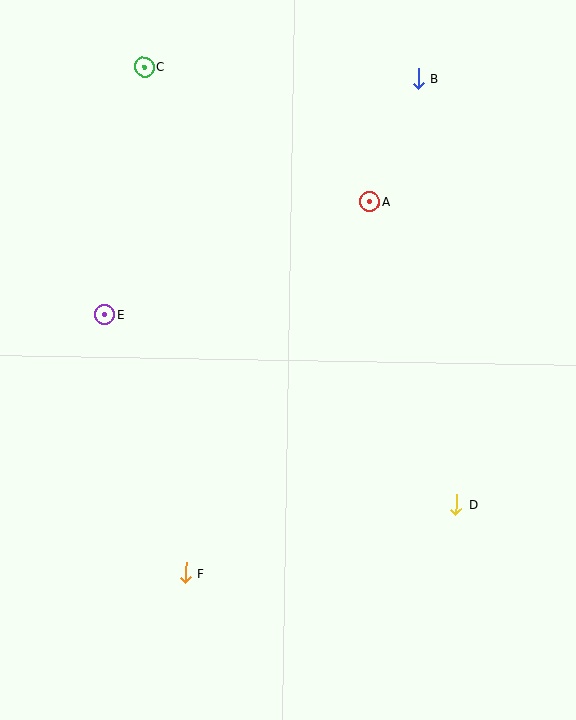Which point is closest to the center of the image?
Point A at (369, 202) is closest to the center.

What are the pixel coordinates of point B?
Point B is at (418, 79).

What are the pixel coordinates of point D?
Point D is at (457, 504).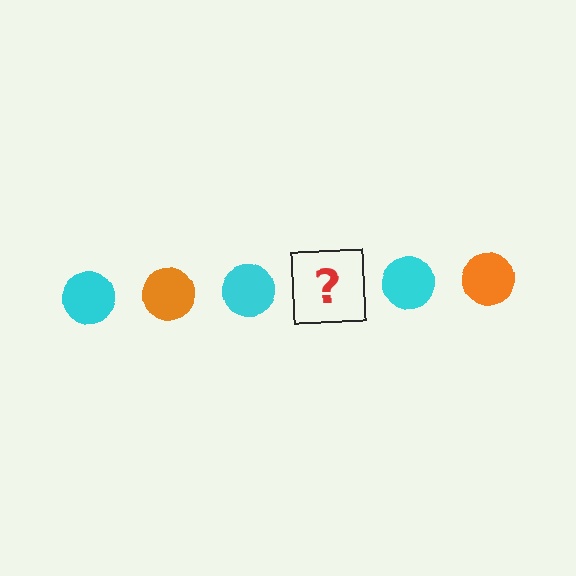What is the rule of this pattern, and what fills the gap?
The rule is that the pattern cycles through cyan, orange circles. The gap should be filled with an orange circle.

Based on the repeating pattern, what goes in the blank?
The blank should be an orange circle.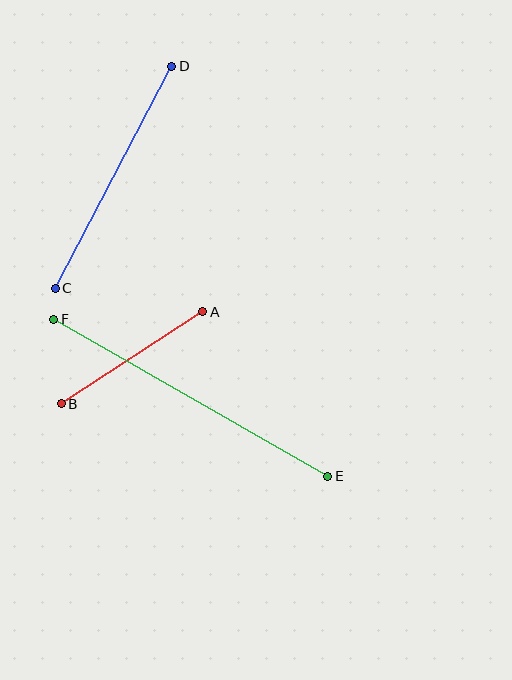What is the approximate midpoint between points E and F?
The midpoint is at approximately (191, 398) pixels.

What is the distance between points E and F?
The distance is approximately 316 pixels.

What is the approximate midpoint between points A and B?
The midpoint is at approximately (132, 358) pixels.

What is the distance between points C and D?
The distance is approximately 251 pixels.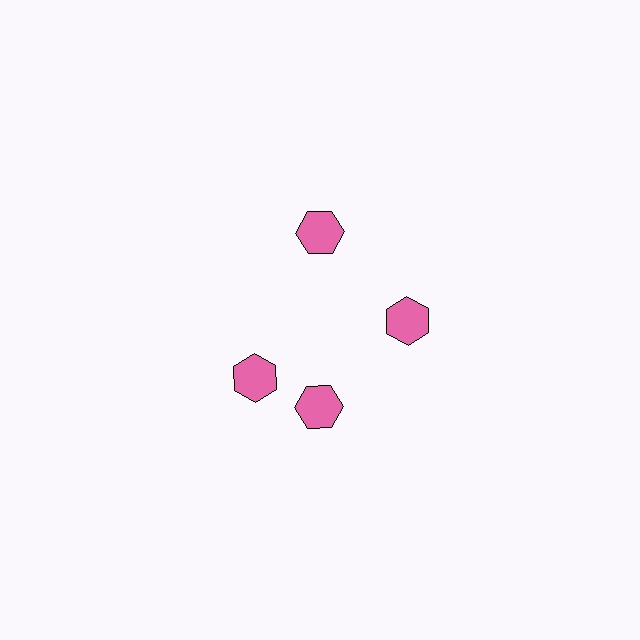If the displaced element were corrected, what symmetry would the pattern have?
It would have 4-fold rotational symmetry — the pattern would map onto itself every 90 degrees.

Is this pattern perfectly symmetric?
No. The 4 pink hexagons are arranged in a ring, but one element near the 9 o'clock position is rotated out of alignment along the ring, breaking the 4-fold rotational symmetry.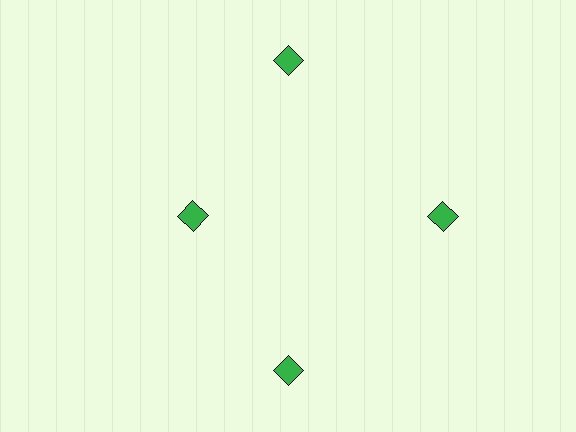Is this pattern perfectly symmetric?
No. The 4 green diamonds are arranged in a ring, but one element near the 9 o'clock position is pulled inward toward the center, breaking the 4-fold rotational symmetry.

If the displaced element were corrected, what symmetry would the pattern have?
It would have 4-fold rotational symmetry — the pattern would map onto itself every 90 degrees.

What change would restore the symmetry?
The symmetry would be restored by moving it outward, back onto the ring so that all 4 diamonds sit at equal angles and equal distance from the center.